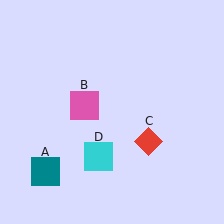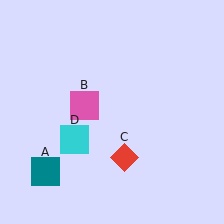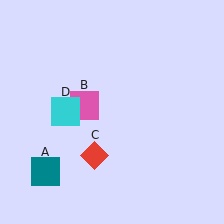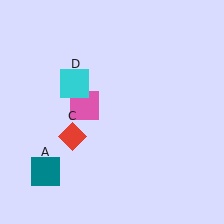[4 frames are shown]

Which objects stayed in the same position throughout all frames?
Teal square (object A) and pink square (object B) remained stationary.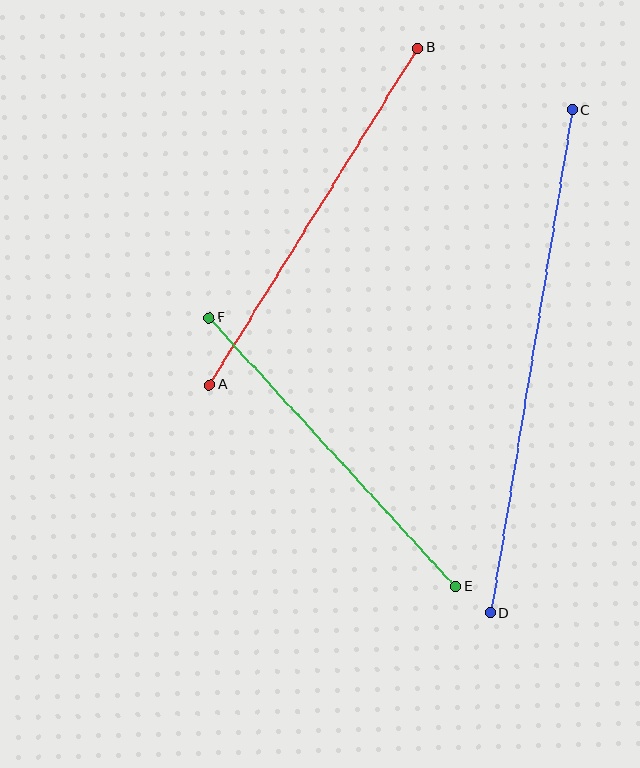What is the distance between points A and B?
The distance is approximately 396 pixels.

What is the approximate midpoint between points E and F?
The midpoint is at approximately (333, 452) pixels.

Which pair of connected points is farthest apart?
Points C and D are farthest apart.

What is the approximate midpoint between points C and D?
The midpoint is at approximately (531, 362) pixels.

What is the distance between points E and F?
The distance is approximately 364 pixels.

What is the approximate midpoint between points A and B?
The midpoint is at approximately (314, 216) pixels.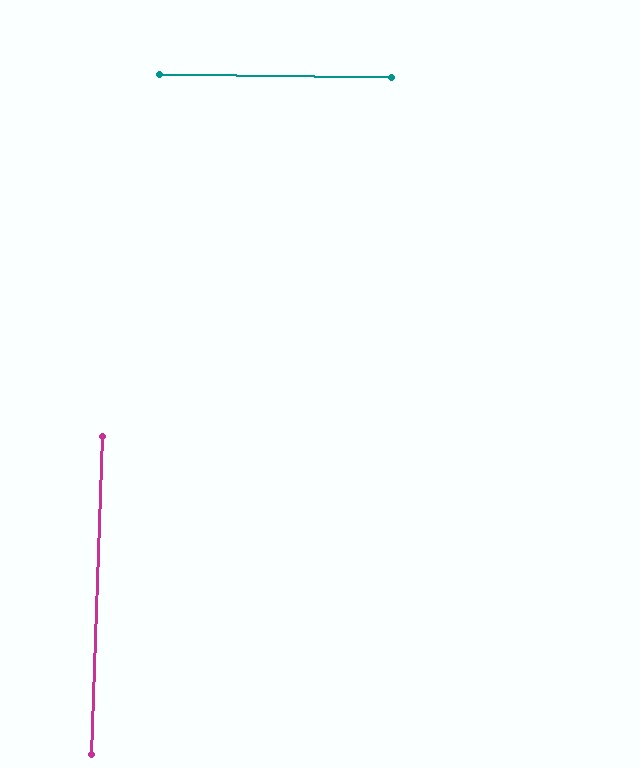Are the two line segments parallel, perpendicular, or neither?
Perpendicular — they meet at approximately 89°.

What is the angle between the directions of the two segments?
Approximately 89 degrees.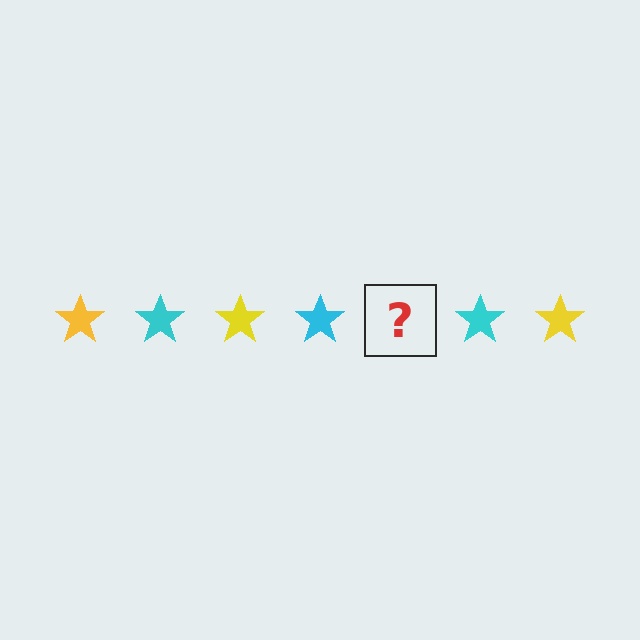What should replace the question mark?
The question mark should be replaced with a yellow star.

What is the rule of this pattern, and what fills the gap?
The rule is that the pattern cycles through yellow, cyan stars. The gap should be filled with a yellow star.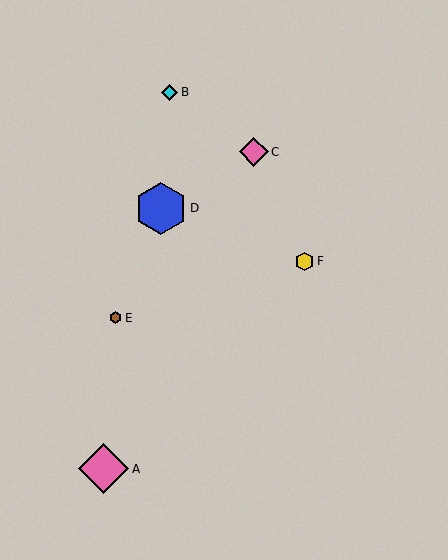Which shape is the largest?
The blue hexagon (labeled D) is the largest.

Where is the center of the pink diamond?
The center of the pink diamond is at (254, 152).